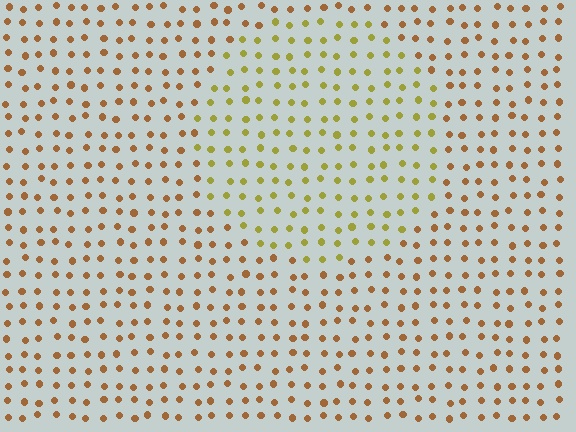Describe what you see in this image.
The image is filled with small brown elements in a uniform arrangement. A circle-shaped region is visible where the elements are tinted to a slightly different hue, forming a subtle color boundary.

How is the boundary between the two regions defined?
The boundary is defined purely by a slight shift in hue (about 35 degrees). Spacing, size, and orientation are identical on both sides.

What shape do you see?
I see a circle.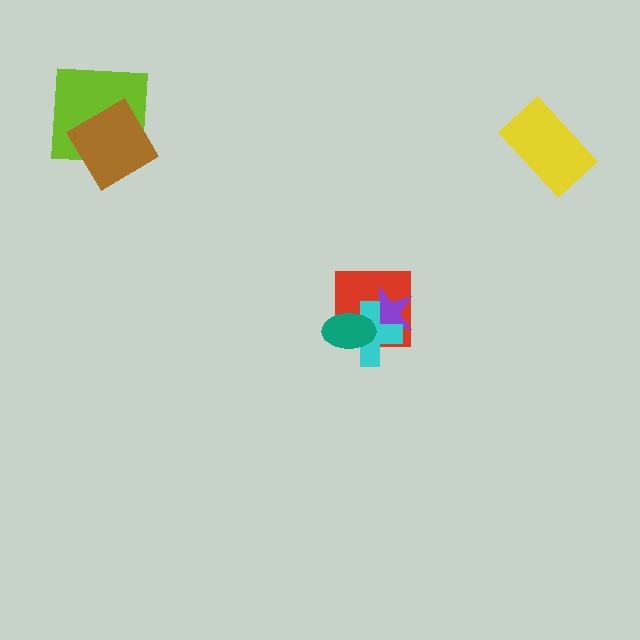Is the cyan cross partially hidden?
Yes, it is partially covered by another shape.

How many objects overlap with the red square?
3 objects overlap with the red square.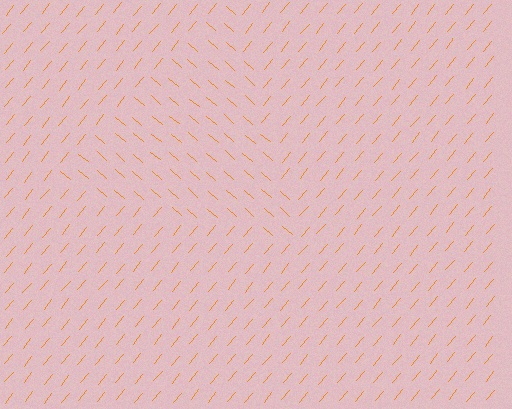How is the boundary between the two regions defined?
The boundary is defined purely by a change in line orientation (approximately 89 degrees difference). All lines are the same color and thickness.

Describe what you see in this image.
The image is filled with small orange line segments. A triangle region in the image has lines oriented differently from the surrounding lines, creating a visible texture boundary.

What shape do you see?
I see a triangle.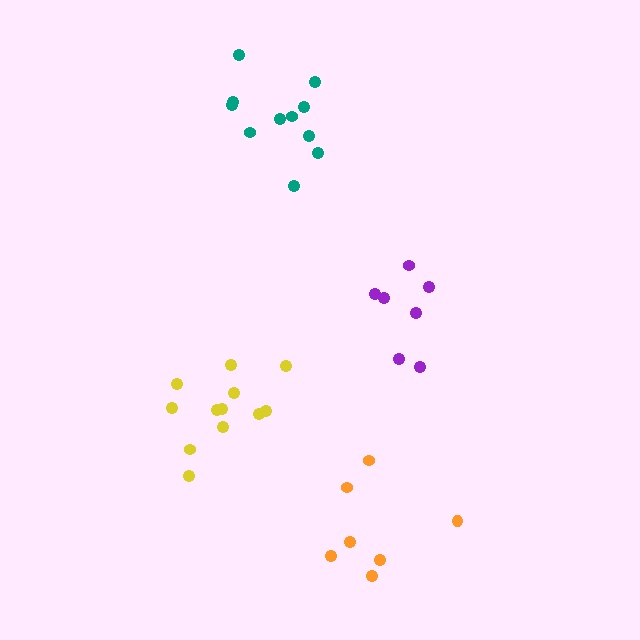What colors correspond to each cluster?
The clusters are colored: orange, purple, teal, yellow.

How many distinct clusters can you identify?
There are 4 distinct clusters.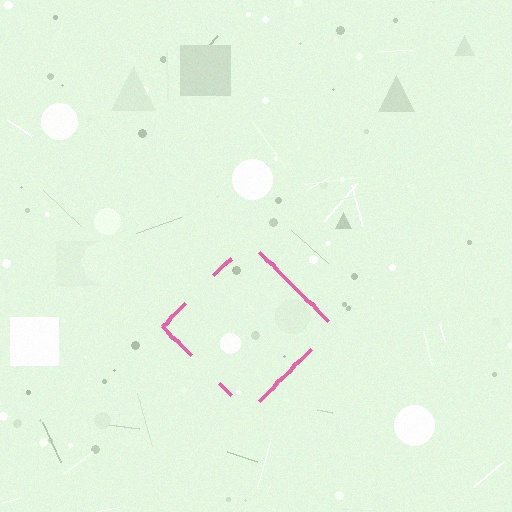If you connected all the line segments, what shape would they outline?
They would outline a diamond.